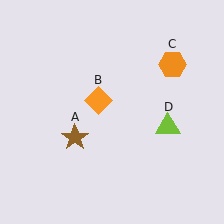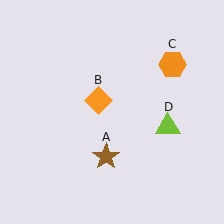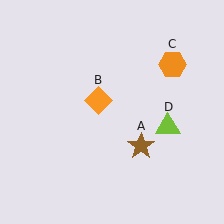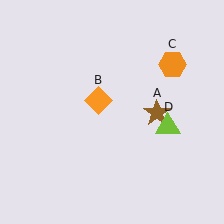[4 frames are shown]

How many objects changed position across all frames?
1 object changed position: brown star (object A).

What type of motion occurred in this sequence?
The brown star (object A) rotated counterclockwise around the center of the scene.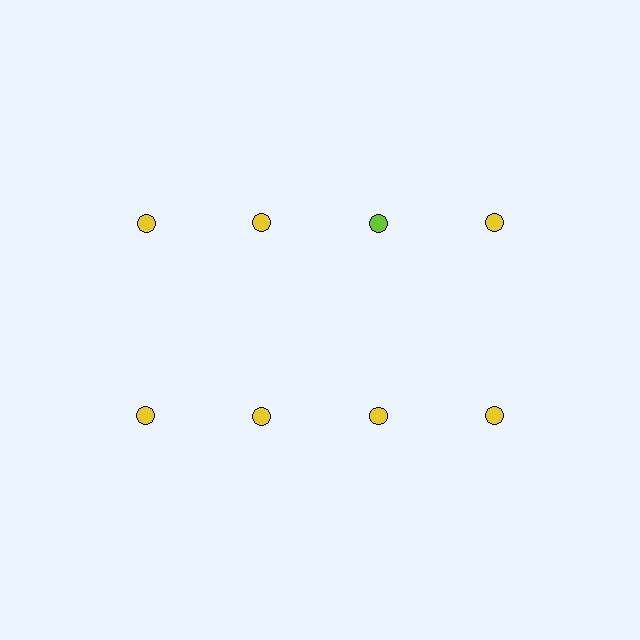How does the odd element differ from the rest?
It has a different color: lime instead of yellow.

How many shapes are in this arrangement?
There are 8 shapes arranged in a grid pattern.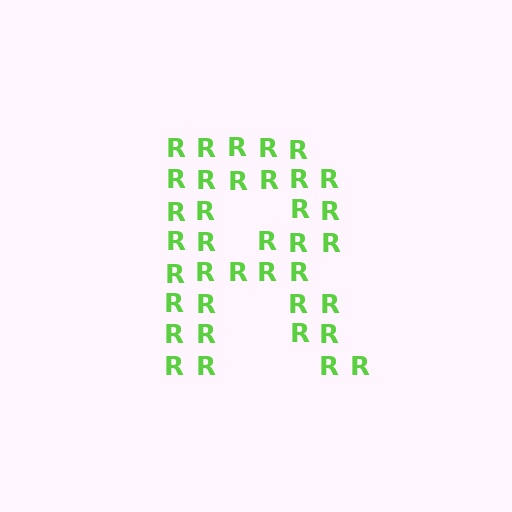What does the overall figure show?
The overall figure shows the letter R.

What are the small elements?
The small elements are letter R's.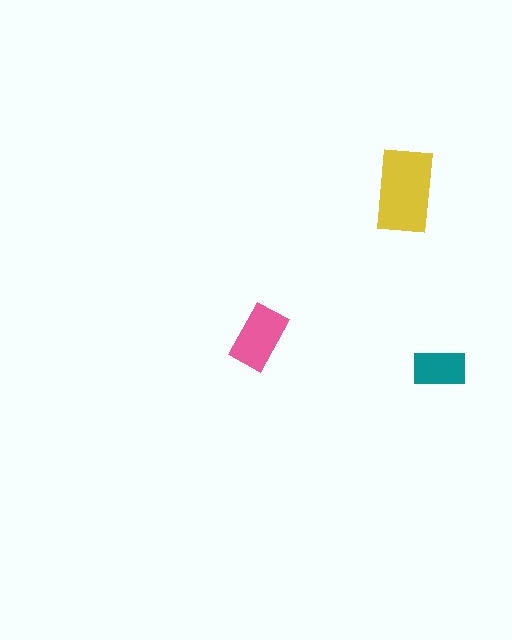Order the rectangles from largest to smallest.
the yellow one, the pink one, the teal one.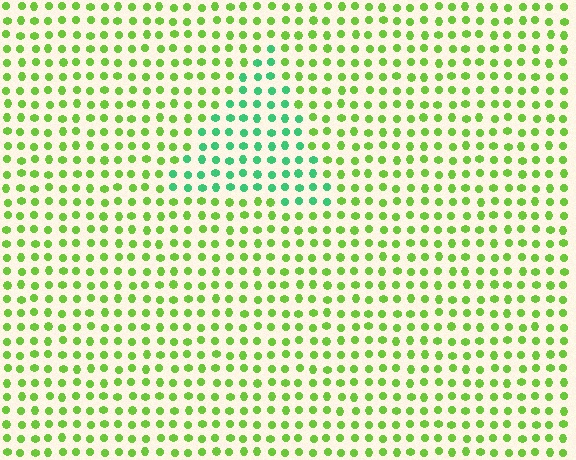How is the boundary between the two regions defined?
The boundary is defined purely by a slight shift in hue (about 46 degrees). Spacing, size, and orientation are identical on both sides.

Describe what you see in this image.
The image is filled with small lime elements in a uniform arrangement. A triangle-shaped region is visible where the elements are tinted to a slightly different hue, forming a subtle color boundary.